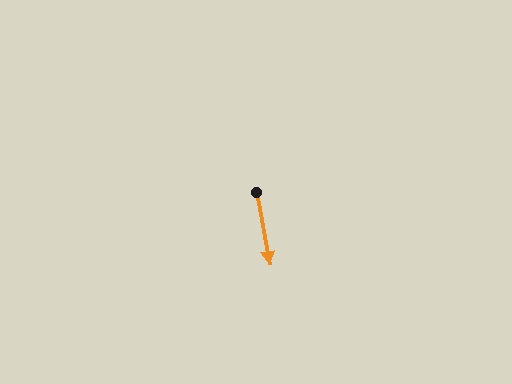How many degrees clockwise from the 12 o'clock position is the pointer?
Approximately 169 degrees.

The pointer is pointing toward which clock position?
Roughly 6 o'clock.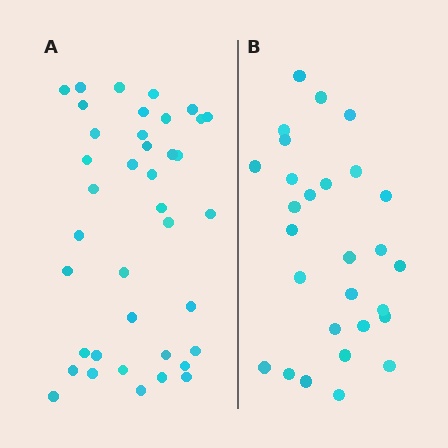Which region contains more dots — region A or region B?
Region A (the left region) has more dots.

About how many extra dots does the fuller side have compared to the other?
Region A has roughly 12 or so more dots than region B.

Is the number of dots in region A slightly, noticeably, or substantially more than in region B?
Region A has noticeably more, but not dramatically so. The ratio is roughly 1.4 to 1.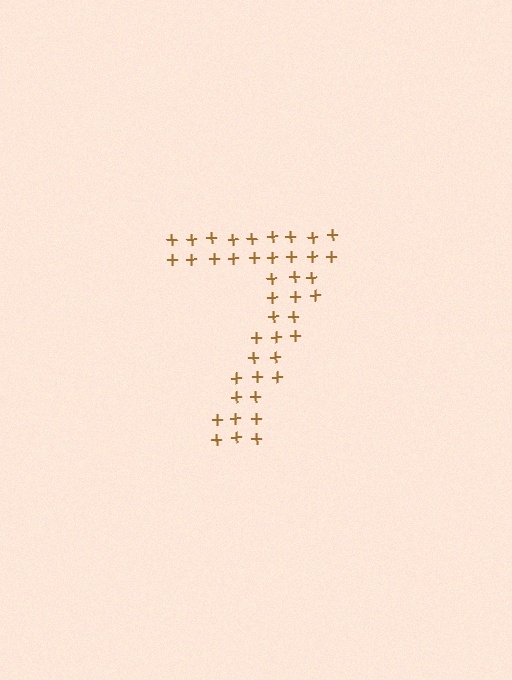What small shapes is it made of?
It is made of small plus signs.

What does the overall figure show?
The overall figure shows the digit 7.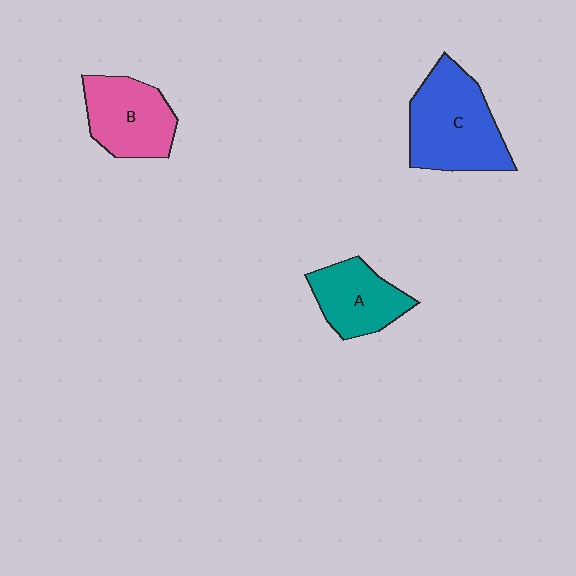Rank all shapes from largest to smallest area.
From largest to smallest: C (blue), B (pink), A (teal).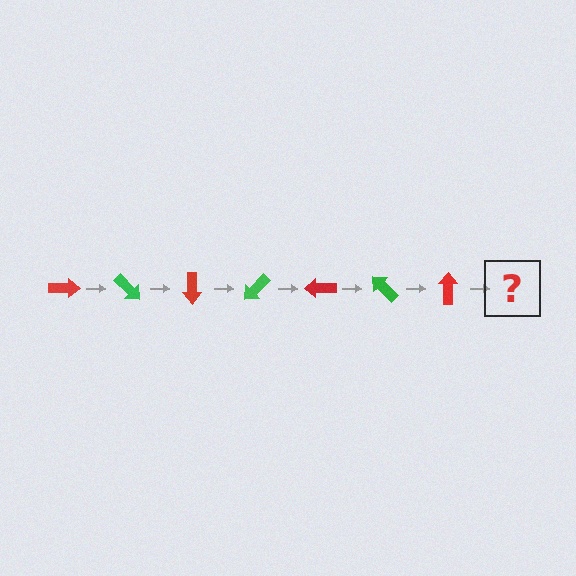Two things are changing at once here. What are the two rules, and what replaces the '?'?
The two rules are that it rotates 45 degrees each step and the color cycles through red and green. The '?' should be a green arrow, rotated 315 degrees from the start.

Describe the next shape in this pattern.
It should be a green arrow, rotated 315 degrees from the start.